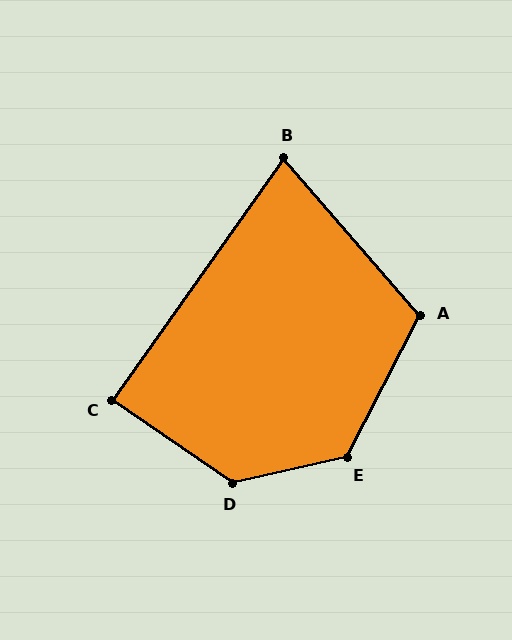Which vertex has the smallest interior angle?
B, at approximately 76 degrees.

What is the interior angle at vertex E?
Approximately 130 degrees (obtuse).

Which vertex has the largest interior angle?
D, at approximately 133 degrees.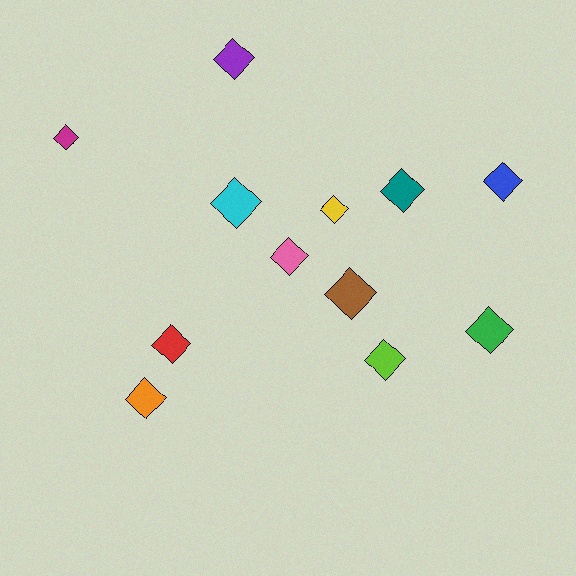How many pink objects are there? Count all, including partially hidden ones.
There is 1 pink object.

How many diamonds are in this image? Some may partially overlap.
There are 12 diamonds.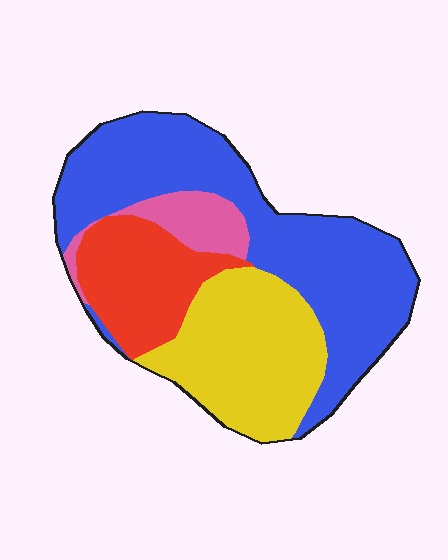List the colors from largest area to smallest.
From largest to smallest: blue, yellow, red, pink.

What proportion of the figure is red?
Red takes up about one sixth (1/6) of the figure.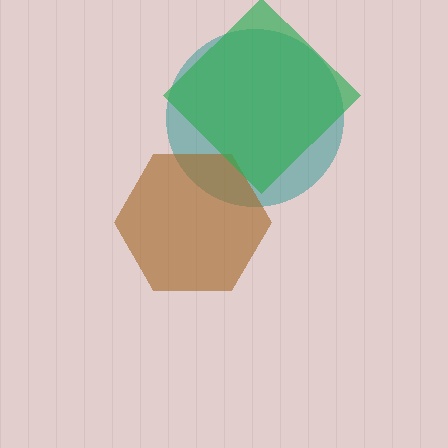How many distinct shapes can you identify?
There are 3 distinct shapes: a teal circle, a brown hexagon, a green diamond.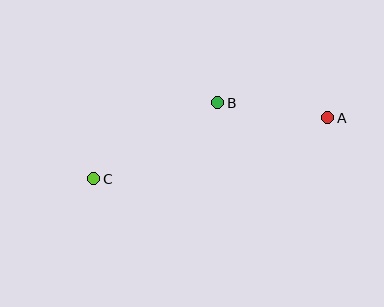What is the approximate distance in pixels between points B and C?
The distance between B and C is approximately 146 pixels.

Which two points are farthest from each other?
Points A and C are farthest from each other.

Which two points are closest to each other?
Points A and B are closest to each other.